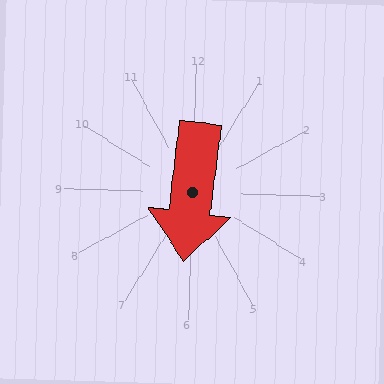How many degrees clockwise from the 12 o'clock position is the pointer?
Approximately 185 degrees.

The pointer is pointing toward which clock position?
Roughly 6 o'clock.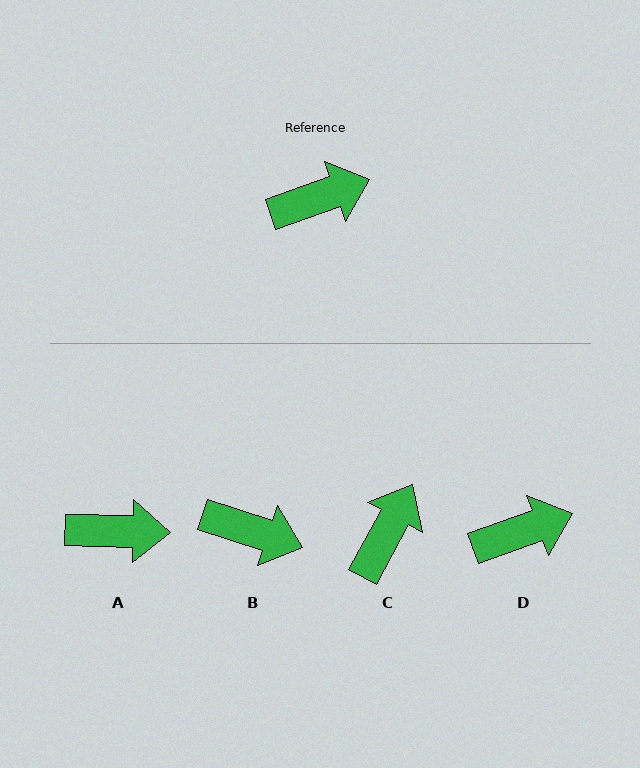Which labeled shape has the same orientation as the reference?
D.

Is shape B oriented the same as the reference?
No, it is off by about 38 degrees.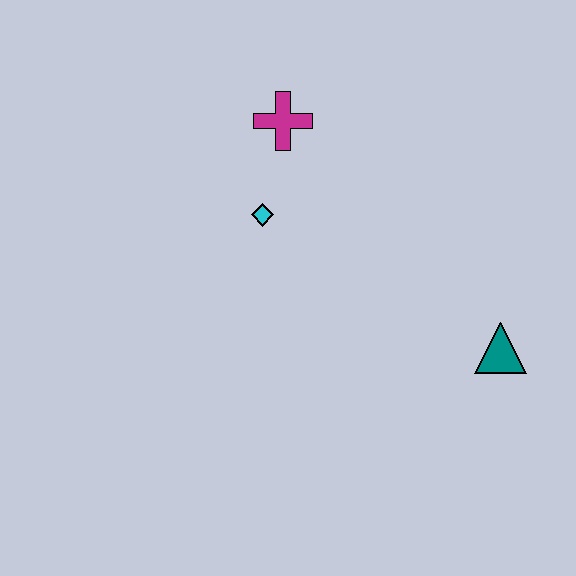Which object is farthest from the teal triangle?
The magenta cross is farthest from the teal triangle.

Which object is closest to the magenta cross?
The cyan diamond is closest to the magenta cross.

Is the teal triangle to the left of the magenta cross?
No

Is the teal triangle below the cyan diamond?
Yes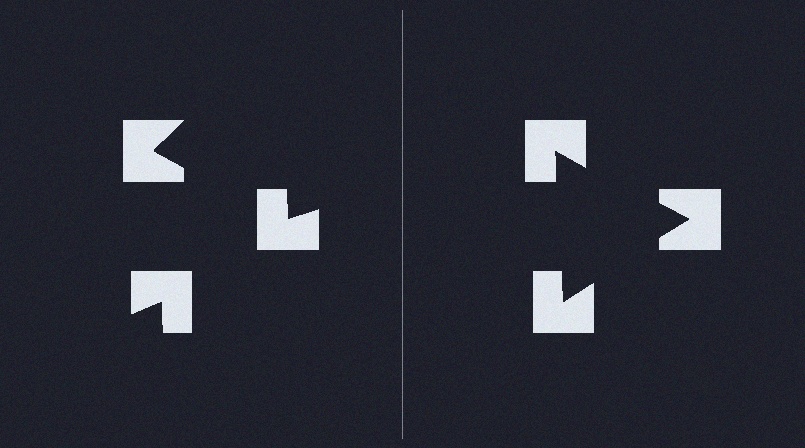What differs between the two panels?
The notched squares are positioned identically on both sides; only the wedge orientations differ. On the right they align to a triangle; on the left they are misaligned.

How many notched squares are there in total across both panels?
6 — 3 on each side.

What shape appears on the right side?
An illusory triangle.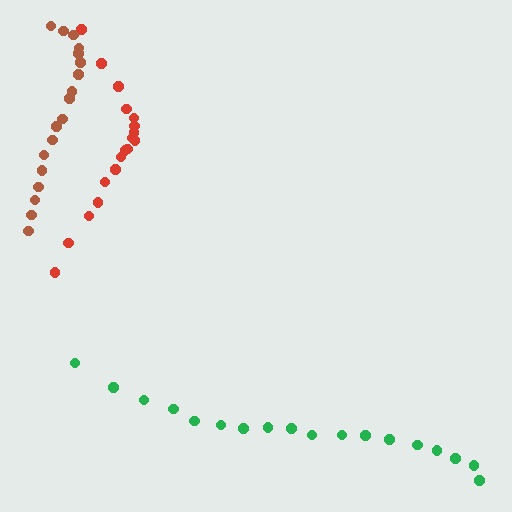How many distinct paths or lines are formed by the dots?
There are 3 distinct paths.